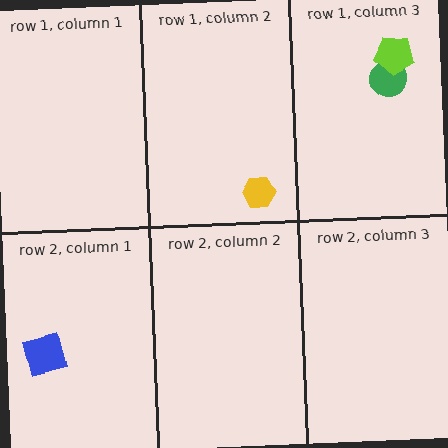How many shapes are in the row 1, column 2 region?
1.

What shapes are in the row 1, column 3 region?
The green circle, the lime pentagon.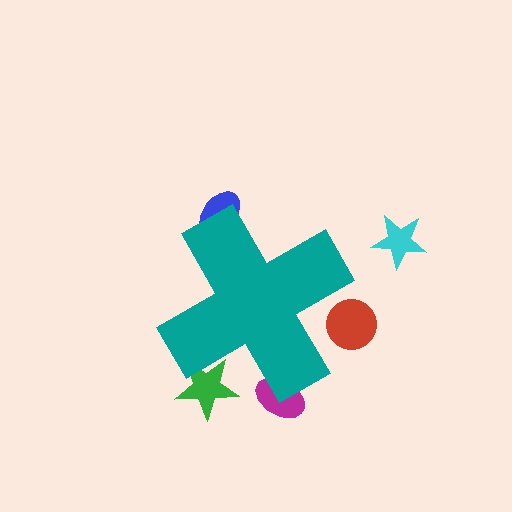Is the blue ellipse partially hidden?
Yes, the blue ellipse is partially hidden behind the teal cross.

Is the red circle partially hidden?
Yes, the red circle is partially hidden behind the teal cross.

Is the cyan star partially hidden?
No, the cyan star is fully visible.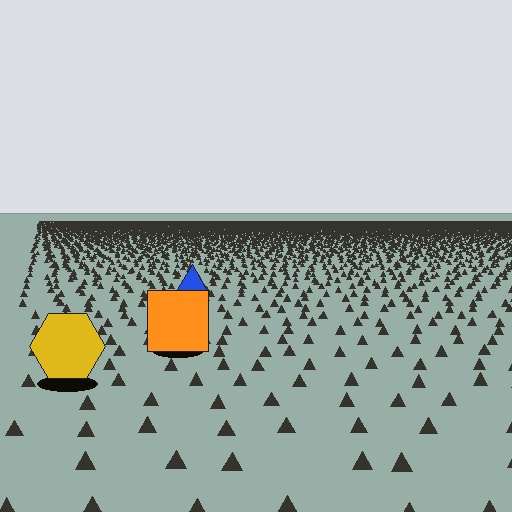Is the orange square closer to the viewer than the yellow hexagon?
No. The yellow hexagon is closer — you can tell from the texture gradient: the ground texture is coarser near it.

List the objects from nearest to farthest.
From nearest to farthest: the yellow hexagon, the orange square, the blue triangle.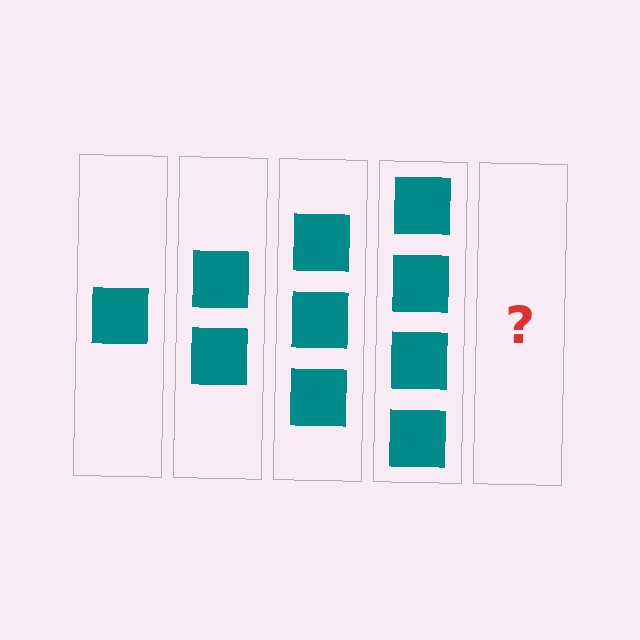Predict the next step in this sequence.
The next step is 5 squares.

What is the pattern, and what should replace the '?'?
The pattern is that each step adds one more square. The '?' should be 5 squares.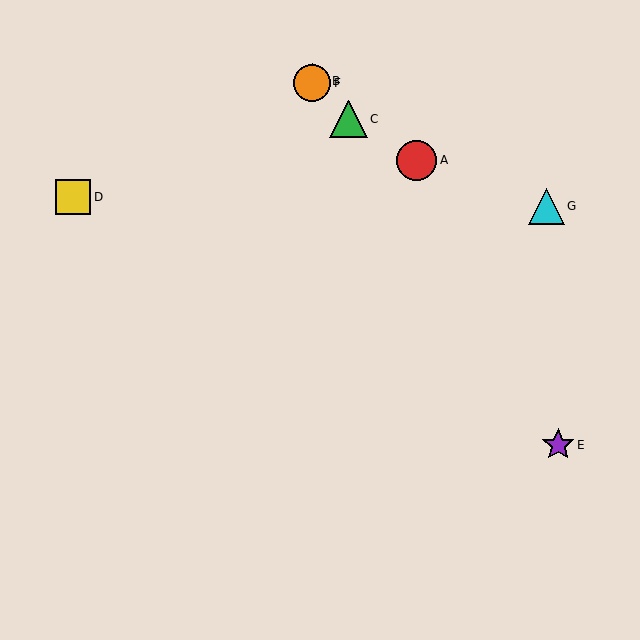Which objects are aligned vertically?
Objects B, F are aligned vertically.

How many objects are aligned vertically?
2 objects (B, F) are aligned vertically.